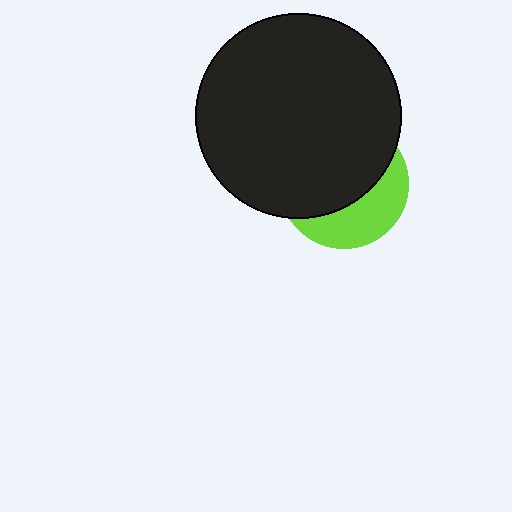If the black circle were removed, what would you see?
You would see the complete lime circle.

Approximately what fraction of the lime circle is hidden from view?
Roughly 64% of the lime circle is hidden behind the black circle.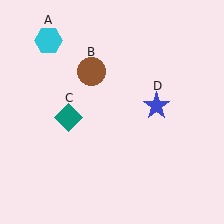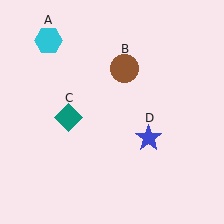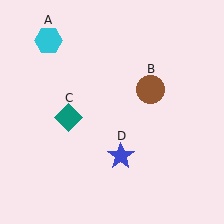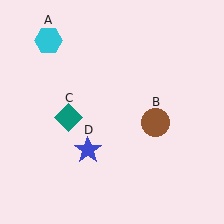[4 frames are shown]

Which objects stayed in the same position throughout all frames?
Cyan hexagon (object A) and teal diamond (object C) remained stationary.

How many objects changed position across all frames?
2 objects changed position: brown circle (object B), blue star (object D).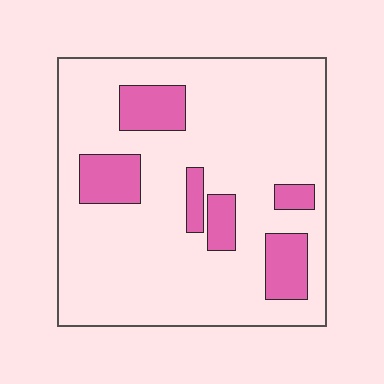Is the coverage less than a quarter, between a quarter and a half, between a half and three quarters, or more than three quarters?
Less than a quarter.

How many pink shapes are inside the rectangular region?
6.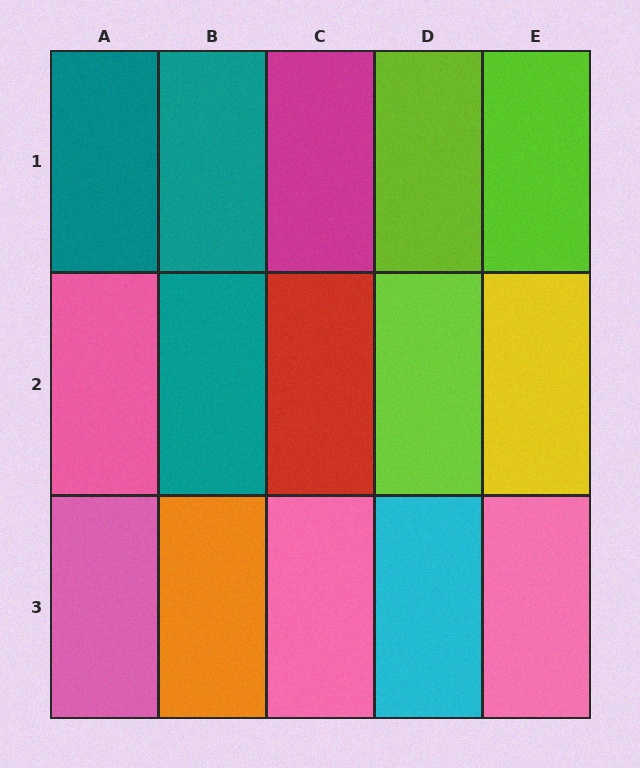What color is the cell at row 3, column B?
Orange.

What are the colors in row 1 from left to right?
Teal, teal, magenta, lime, lime.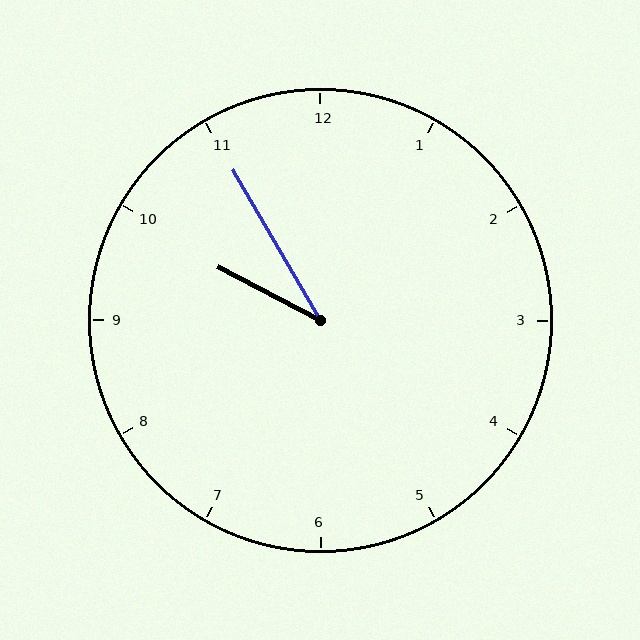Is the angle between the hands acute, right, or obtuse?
It is acute.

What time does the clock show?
9:55.